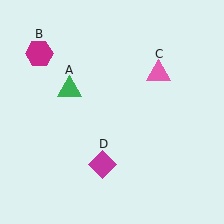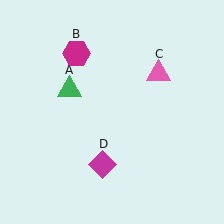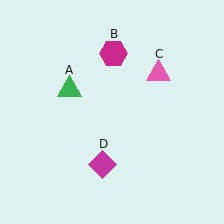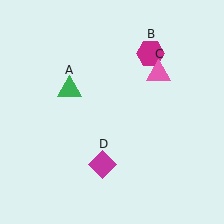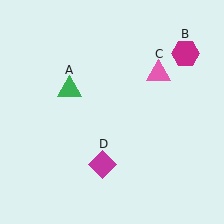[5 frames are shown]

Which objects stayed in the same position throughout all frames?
Green triangle (object A) and pink triangle (object C) and magenta diamond (object D) remained stationary.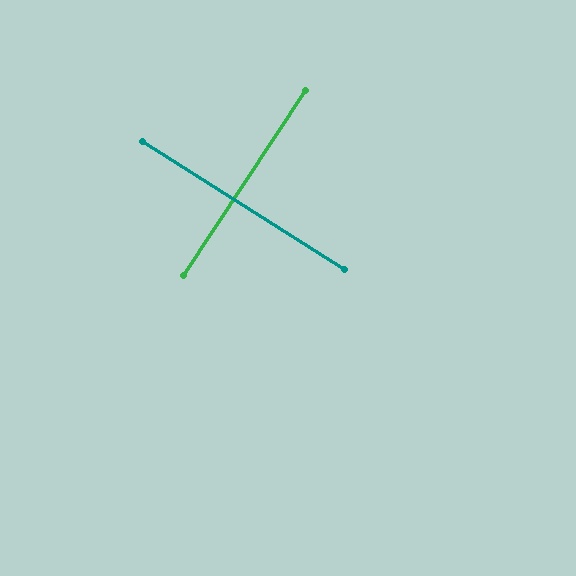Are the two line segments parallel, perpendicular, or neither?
Perpendicular — they meet at approximately 89°.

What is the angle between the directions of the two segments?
Approximately 89 degrees.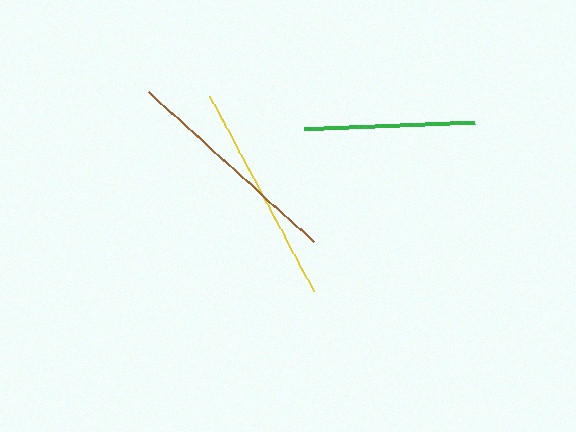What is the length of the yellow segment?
The yellow segment is approximately 221 pixels long.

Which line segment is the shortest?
The green line is the shortest at approximately 171 pixels.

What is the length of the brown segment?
The brown segment is approximately 223 pixels long.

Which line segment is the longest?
The brown line is the longest at approximately 223 pixels.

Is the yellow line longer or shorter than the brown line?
The brown line is longer than the yellow line.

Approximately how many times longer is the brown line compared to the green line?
The brown line is approximately 1.3 times the length of the green line.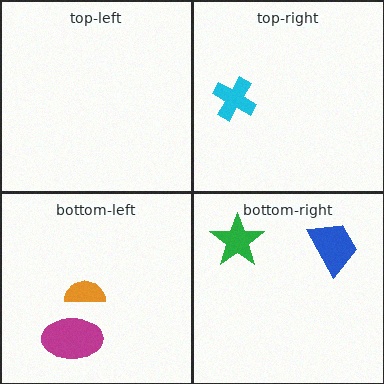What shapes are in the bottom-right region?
The blue trapezoid, the green star.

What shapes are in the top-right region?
The cyan cross.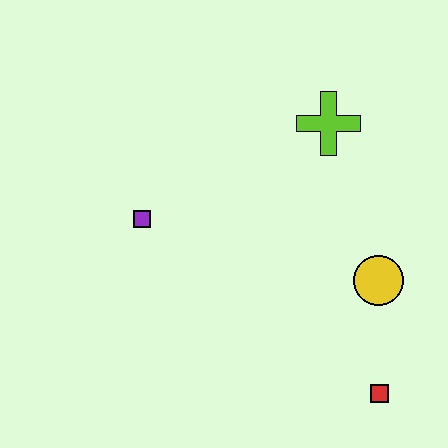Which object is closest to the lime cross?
The yellow circle is closest to the lime cross.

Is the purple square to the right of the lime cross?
No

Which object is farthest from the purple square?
The red square is farthest from the purple square.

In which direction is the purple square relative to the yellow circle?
The purple square is to the left of the yellow circle.